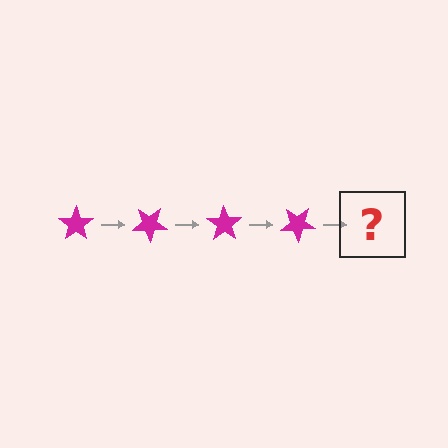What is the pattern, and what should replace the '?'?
The pattern is that the star rotates 35 degrees each step. The '?' should be a magenta star rotated 140 degrees.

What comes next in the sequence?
The next element should be a magenta star rotated 140 degrees.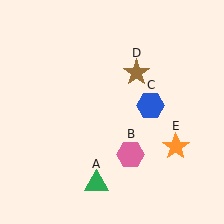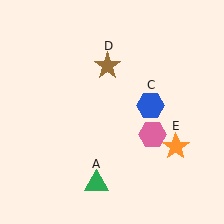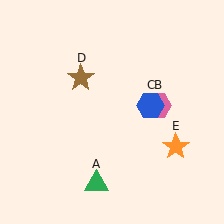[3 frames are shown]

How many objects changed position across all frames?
2 objects changed position: pink hexagon (object B), brown star (object D).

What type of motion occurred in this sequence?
The pink hexagon (object B), brown star (object D) rotated counterclockwise around the center of the scene.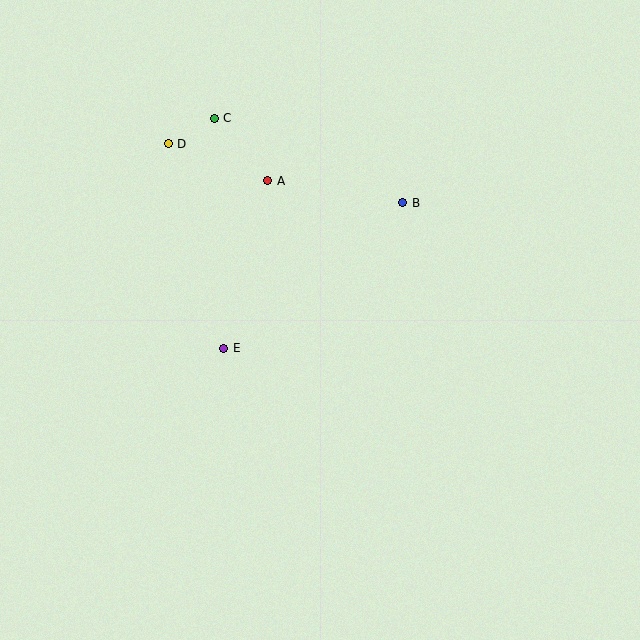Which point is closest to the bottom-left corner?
Point E is closest to the bottom-left corner.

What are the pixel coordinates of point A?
Point A is at (268, 181).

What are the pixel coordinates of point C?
Point C is at (214, 118).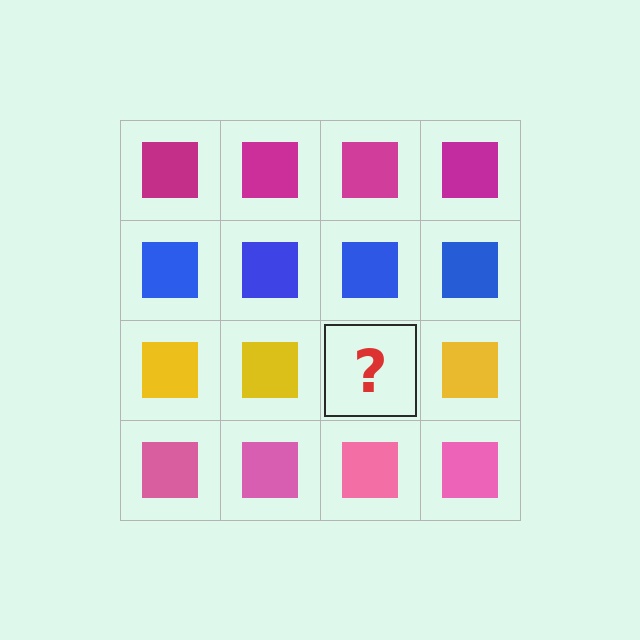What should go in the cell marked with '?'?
The missing cell should contain a yellow square.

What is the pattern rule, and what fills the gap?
The rule is that each row has a consistent color. The gap should be filled with a yellow square.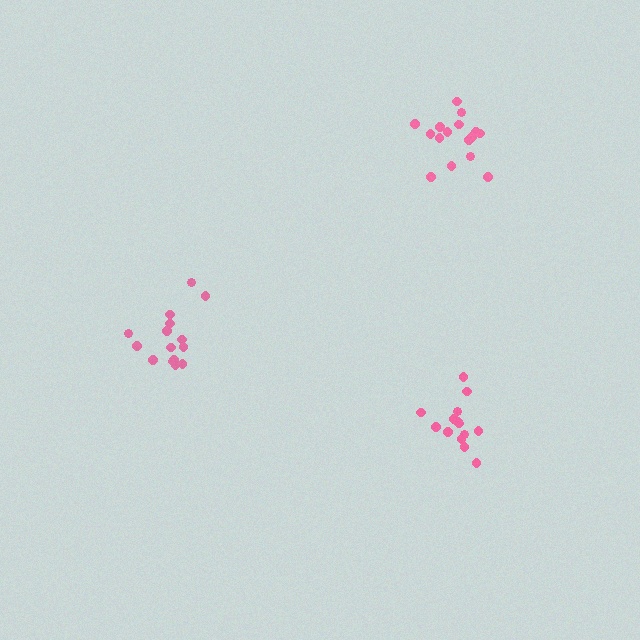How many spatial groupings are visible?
There are 3 spatial groupings.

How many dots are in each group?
Group 1: 14 dots, Group 2: 15 dots, Group 3: 16 dots (45 total).